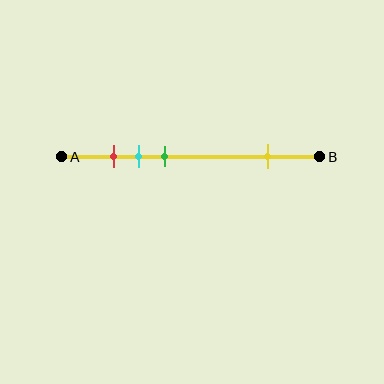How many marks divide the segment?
There are 4 marks dividing the segment.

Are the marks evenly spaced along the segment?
No, the marks are not evenly spaced.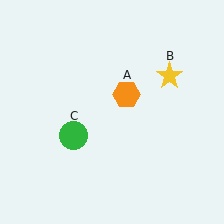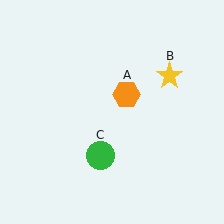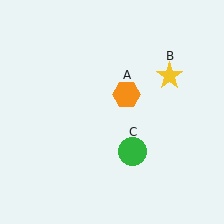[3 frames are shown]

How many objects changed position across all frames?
1 object changed position: green circle (object C).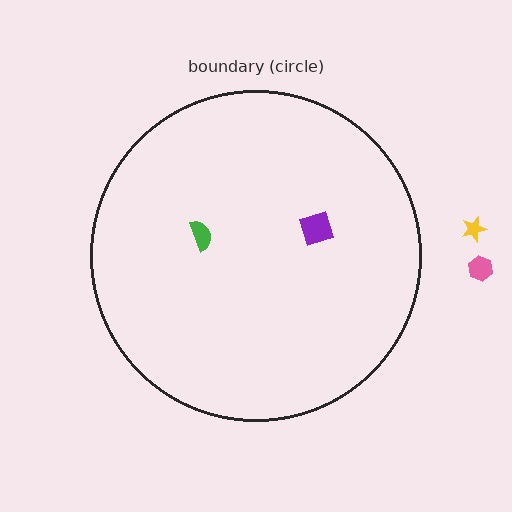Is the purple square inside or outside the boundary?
Inside.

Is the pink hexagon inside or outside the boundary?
Outside.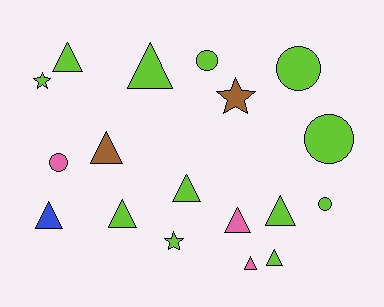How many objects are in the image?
There are 18 objects.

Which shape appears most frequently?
Triangle, with 10 objects.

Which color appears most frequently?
Lime, with 12 objects.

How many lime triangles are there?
There are 6 lime triangles.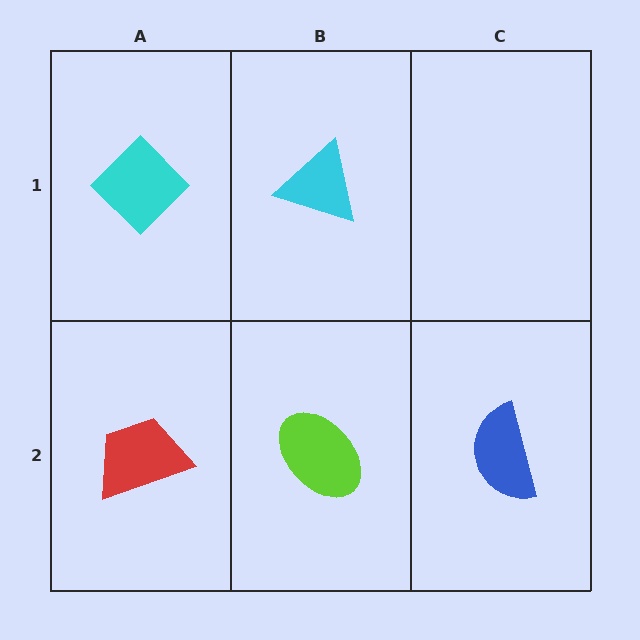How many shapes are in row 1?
2 shapes.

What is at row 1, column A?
A cyan diamond.